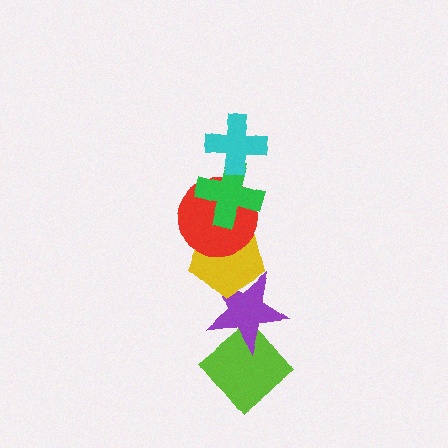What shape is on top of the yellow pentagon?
The red circle is on top of the yellow pentagon.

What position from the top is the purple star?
The purple star is 5th from the top.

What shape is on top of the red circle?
The green cross is on top of the red circle.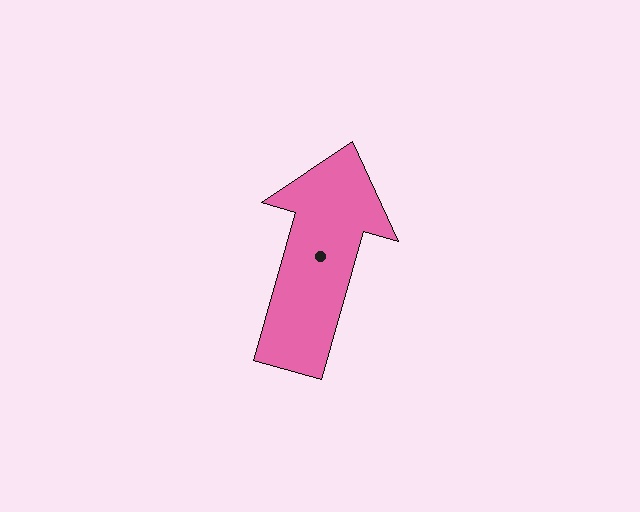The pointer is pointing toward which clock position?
Roughly 1 o'clock.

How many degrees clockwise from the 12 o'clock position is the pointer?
Approximately 16 degrees.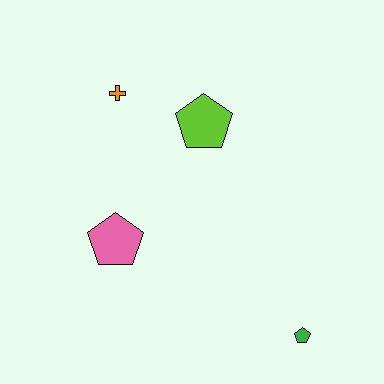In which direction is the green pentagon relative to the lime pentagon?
The green pentagon is below the lime pentagon.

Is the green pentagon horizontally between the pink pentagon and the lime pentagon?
No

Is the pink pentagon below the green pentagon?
No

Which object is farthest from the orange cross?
The green pentagon is farthest from the orange cross.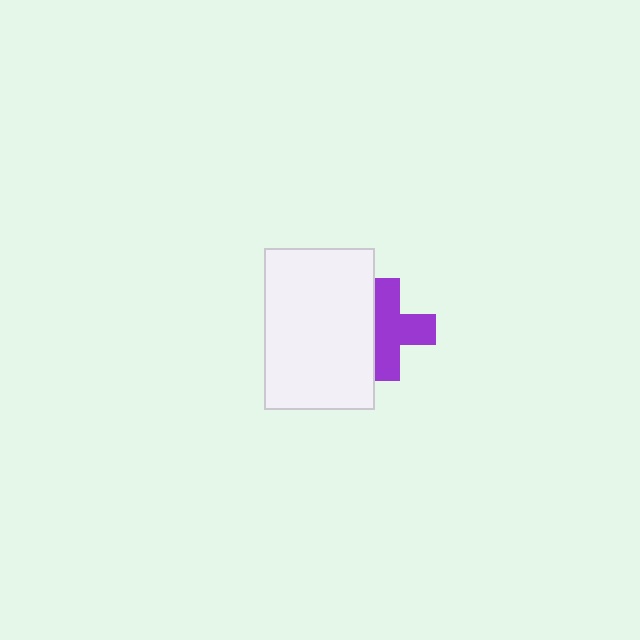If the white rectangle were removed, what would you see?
You would see the complete purple cross.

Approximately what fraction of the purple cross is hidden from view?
Roughly 33% of the purple cross is hidden behind the white rectangle.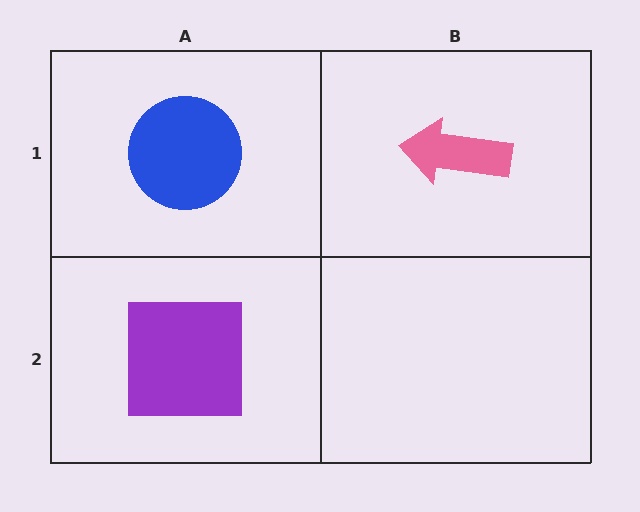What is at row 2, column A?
A purple square.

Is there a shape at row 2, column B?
No, that cell is empty.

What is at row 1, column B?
A pink arrow.